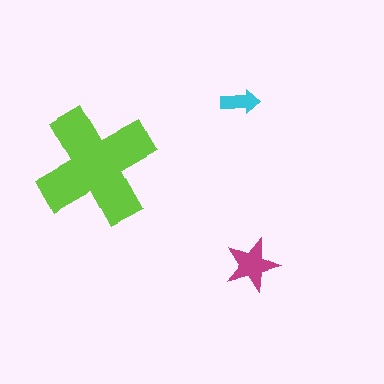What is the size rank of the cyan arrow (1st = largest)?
3rd.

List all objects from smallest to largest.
The cyan arrow, the magenta star, the lime cross.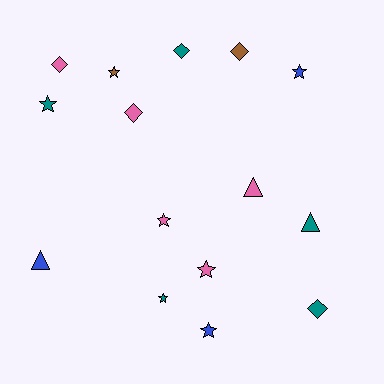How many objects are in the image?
There are 15 objects.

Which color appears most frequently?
Pink, with 5 objects.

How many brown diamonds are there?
There is 1 brown diamond.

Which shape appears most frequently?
Star, with 7 objects.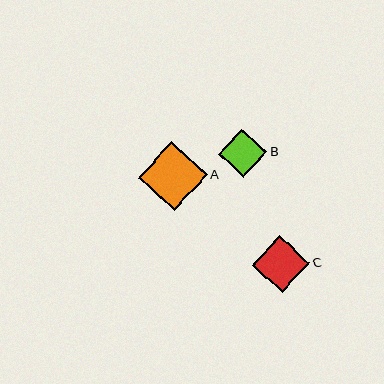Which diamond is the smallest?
Diamond B is the smallest with a size of approximately 48 pixels.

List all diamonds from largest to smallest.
From largest to smallest: A, C, B.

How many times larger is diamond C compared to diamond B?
Diamond C is approximately 1.2 times the size of diamond B.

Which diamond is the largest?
Diamond A is the largest with a size of approximately 68 pixels.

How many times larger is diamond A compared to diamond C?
Diamond A is approximately 1.2 times the size of diamond C.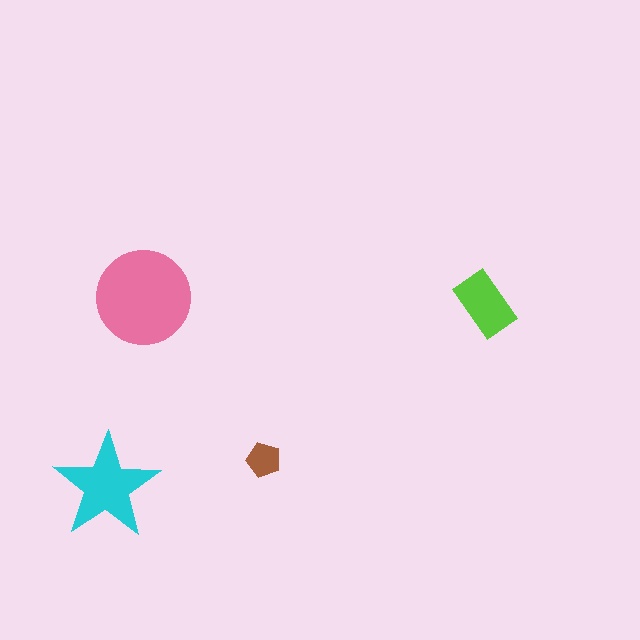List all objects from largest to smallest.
The pink circle, the cyan star, the lime rectangle, the brown pentagon.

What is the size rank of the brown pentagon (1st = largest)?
4th.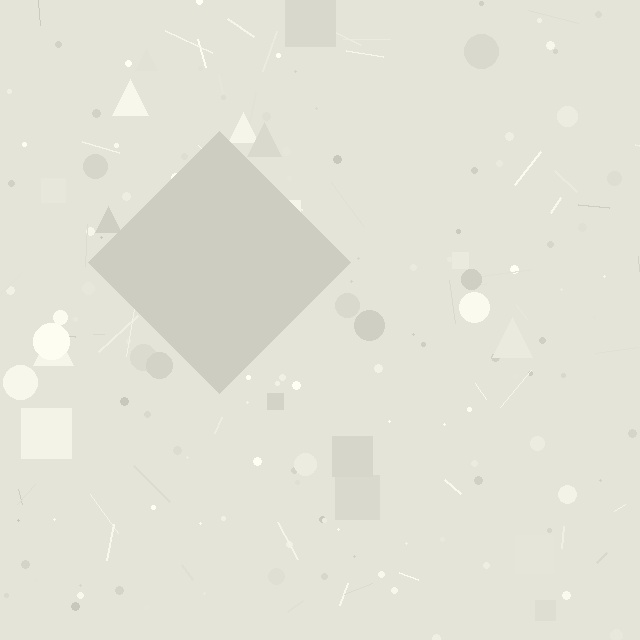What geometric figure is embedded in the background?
A diamond is embedded in the background.